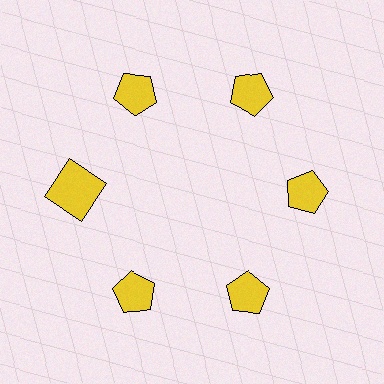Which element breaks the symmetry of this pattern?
The yellow square at roughly the 9 o'clock position breaks the symmetry. All other shapes are yellow pentagons.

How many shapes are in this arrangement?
There are 6 shapes arranged in a ring pattern.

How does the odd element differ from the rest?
It has a different shape: square instead of pentagon.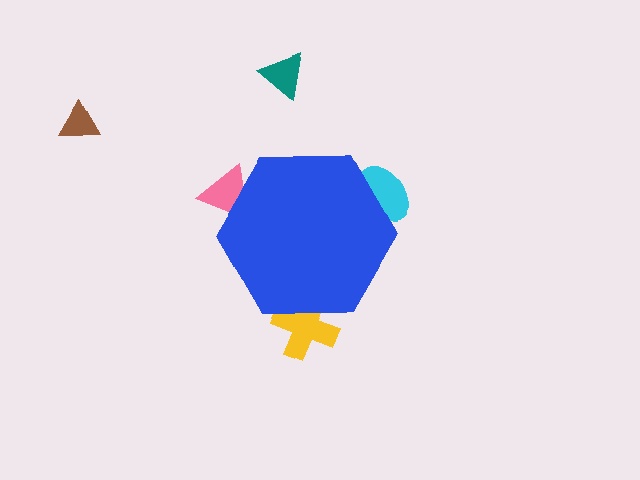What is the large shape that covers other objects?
A blue hexagon.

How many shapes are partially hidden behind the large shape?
3 shapes are partially hidden.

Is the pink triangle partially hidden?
Yes, the pink triangle is partially hidden behind the blue hexagon.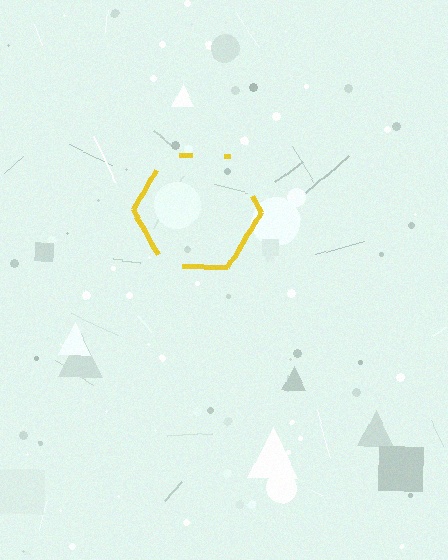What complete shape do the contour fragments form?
The contour fragments form a hexagon.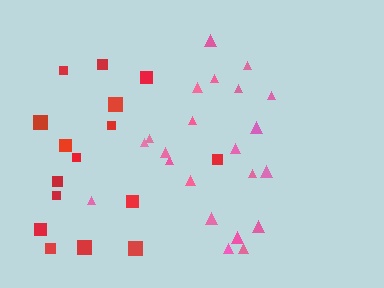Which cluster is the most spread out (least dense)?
Pink.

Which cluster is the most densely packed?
Red.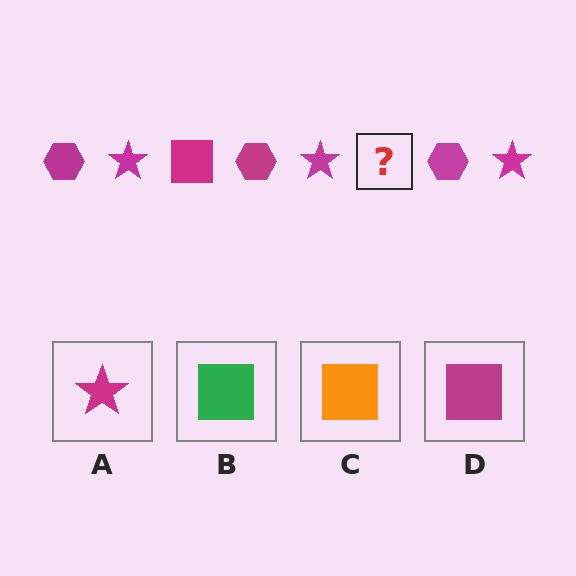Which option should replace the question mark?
Option D.